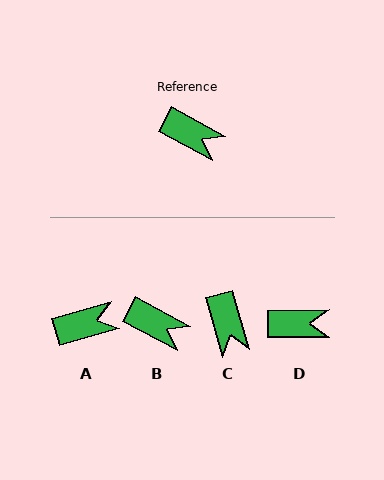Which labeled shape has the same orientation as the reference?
B.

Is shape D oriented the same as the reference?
No, it is off by about 29 degrees.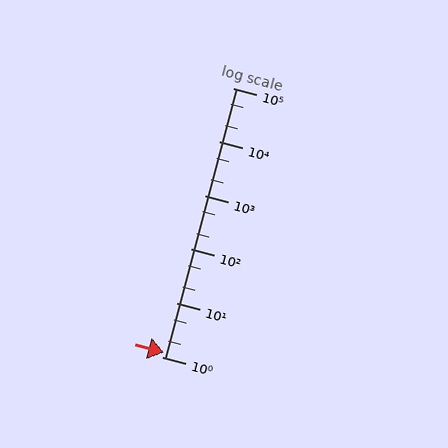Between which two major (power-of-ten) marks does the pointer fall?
The pointer is between 1 and 10.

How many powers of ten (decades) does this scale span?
The scale spans 5 decades, from 1 to 100000.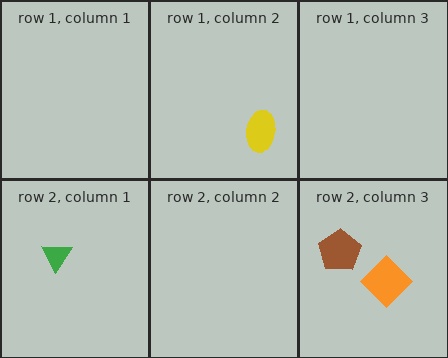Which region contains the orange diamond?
The row 2, column 3 region.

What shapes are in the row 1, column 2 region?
The yellow ellipse.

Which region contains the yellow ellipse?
The row 1, column 2 region.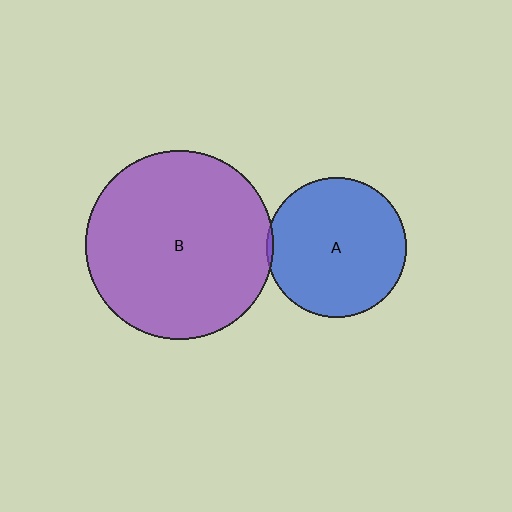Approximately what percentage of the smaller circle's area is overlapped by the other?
Approximately 5%.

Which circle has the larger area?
Circle B (purple).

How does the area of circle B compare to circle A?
Approximately 1.8 times.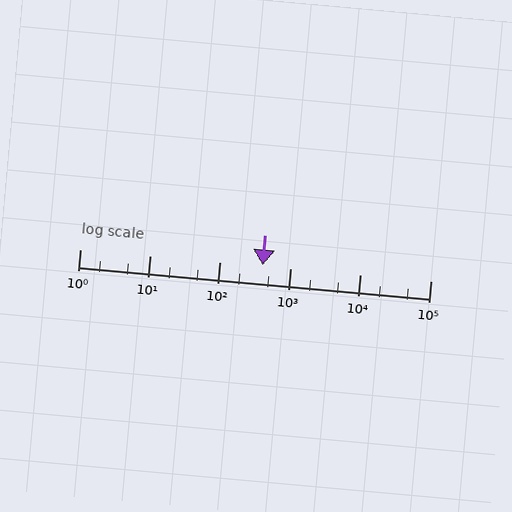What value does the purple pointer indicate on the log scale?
The pointer indicates approximately 410.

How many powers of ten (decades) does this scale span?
The scale spans 5 decades, from 1 to 100000.